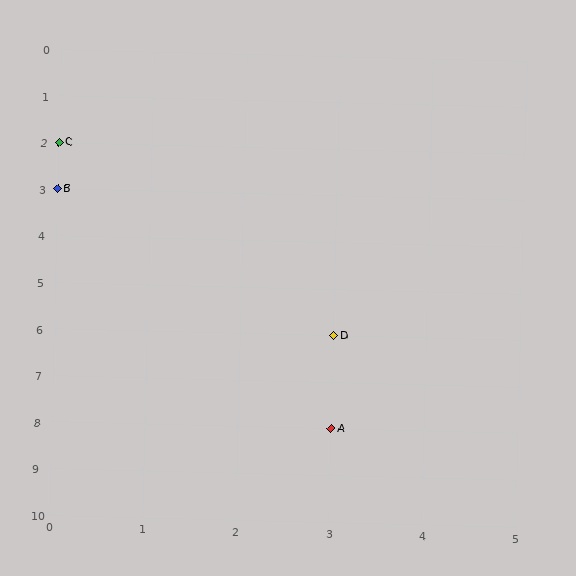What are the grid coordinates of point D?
Point D is at grid coordinates (3, 6).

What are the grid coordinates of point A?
Point A is at grid coordinates (3, 8).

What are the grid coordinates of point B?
Point B is at grid coordinates (0, 3).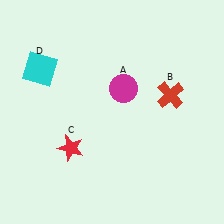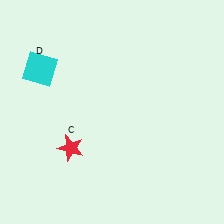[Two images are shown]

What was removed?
The red cross (B), the magenta circle (A) were removed in Image 2.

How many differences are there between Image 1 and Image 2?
There are 2 differences between the two images.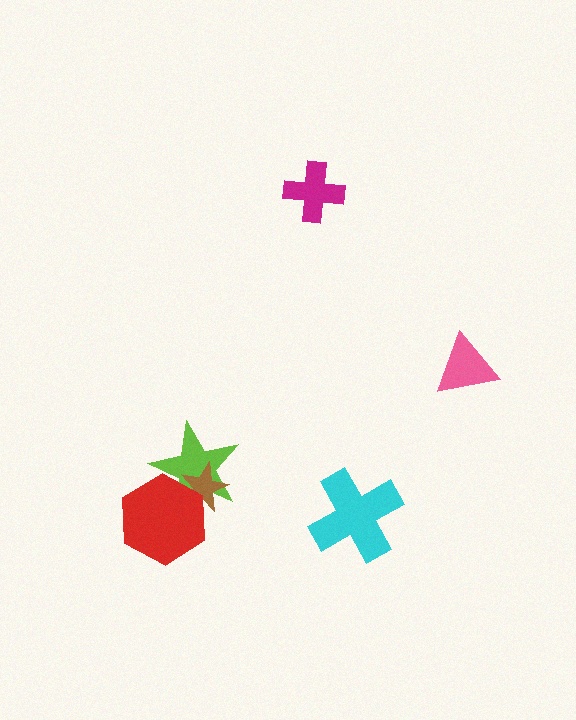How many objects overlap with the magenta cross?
0 objects overlap with the magenta cross.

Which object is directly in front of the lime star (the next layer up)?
The brown star is directly in front of the lime star.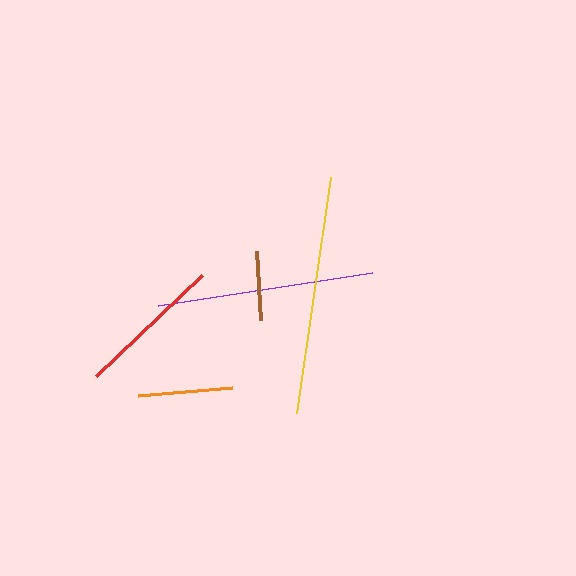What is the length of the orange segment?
The orange segment is approximately 94 pixels long.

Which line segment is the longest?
The yellow line is the longest at approximately 238 pixels.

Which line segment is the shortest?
The brown line is the shortest at approximately 70 pixels.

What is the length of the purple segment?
The purple segment is approximately 216 pixels long.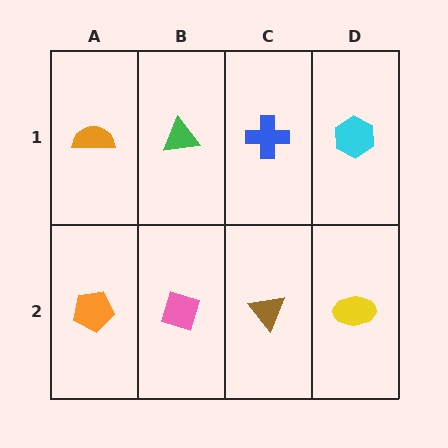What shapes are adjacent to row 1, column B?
A pink diamond (row 2, column B), an orange semicircle (row 1, column A), a blue cross (row 1, column C).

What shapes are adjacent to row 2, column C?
A blue cross (row 1, column C), a pink diamond (row 2, column B), a yellow ellipse (row 2, column D).